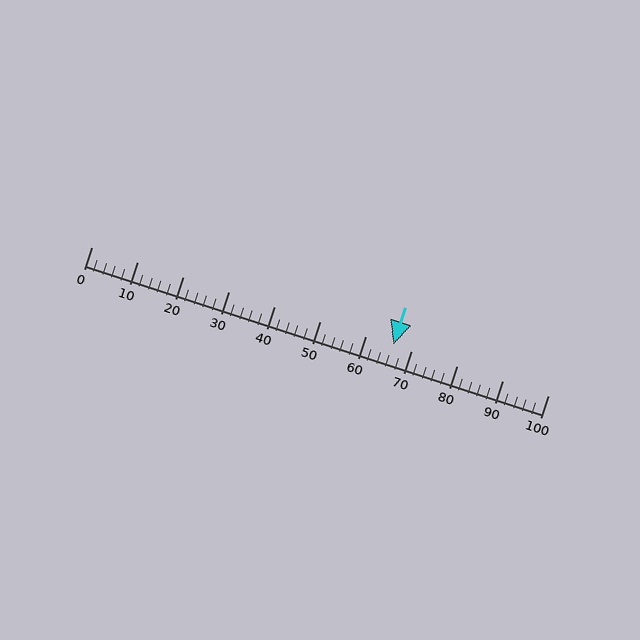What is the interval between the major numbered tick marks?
The major tick marks are spaced 10 units apart.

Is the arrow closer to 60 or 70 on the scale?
The arrow is closer to 70.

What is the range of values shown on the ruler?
The ruler shows values from 0 to 100.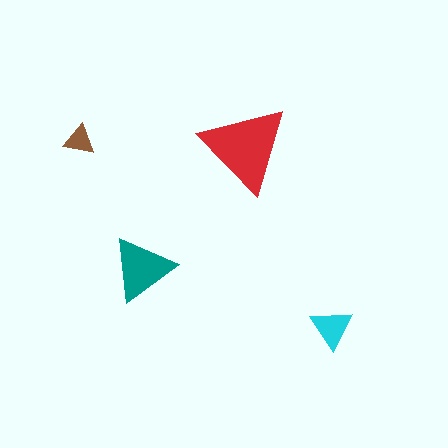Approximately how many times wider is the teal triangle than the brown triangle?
About 2 times wider.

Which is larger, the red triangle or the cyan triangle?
The red one.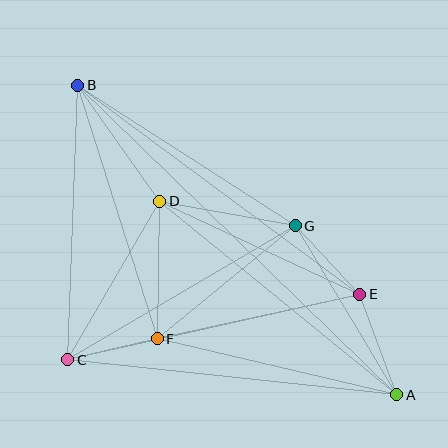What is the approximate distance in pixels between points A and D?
The distance between A and D is approximately 306 pixels.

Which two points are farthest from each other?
Points A and B are farthest from each other.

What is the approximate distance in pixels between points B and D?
The distance between B and D is approximately 142 pixels.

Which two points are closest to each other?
Points C and F are closest to each other.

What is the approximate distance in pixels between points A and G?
The distance between A and G is approximately 197 pixels.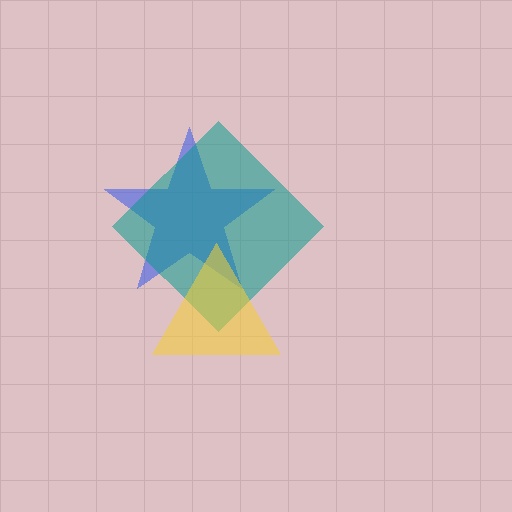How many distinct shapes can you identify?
There are 3 distinct shapes: a blue star, a teal diamond, a yellow triangle.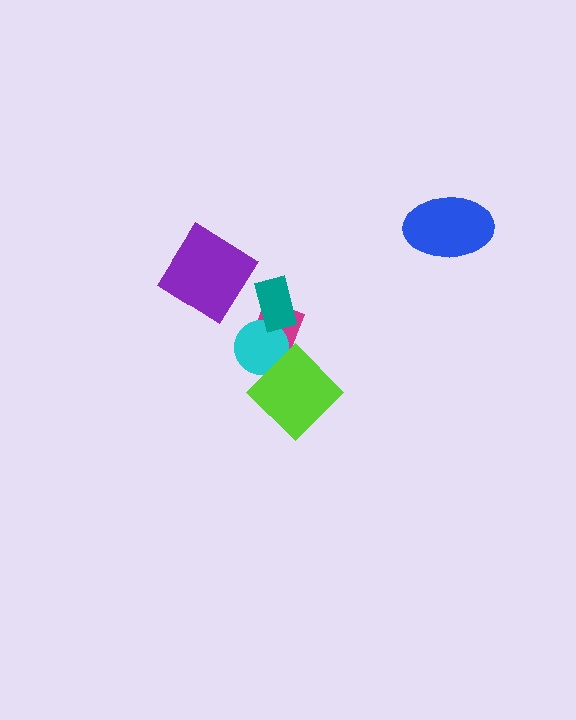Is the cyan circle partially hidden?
Yes, it is partially covered by another shape.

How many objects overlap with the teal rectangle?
2 objects overlap with the teal rectangle.